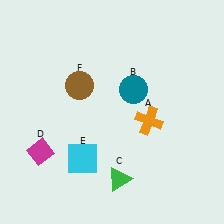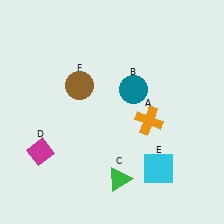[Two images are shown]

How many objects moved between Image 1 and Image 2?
1 object moved between the two images.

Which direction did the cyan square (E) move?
The cyan square (E) moved right.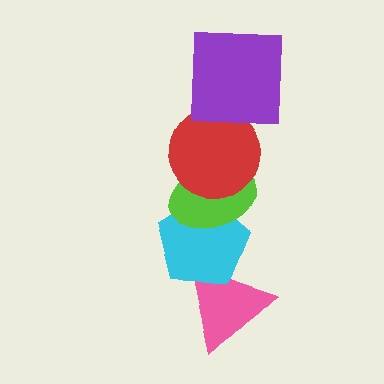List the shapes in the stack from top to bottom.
From top to bottom: the purple square, the red circle, the lime ellipse, the cyan pentagon, the pink triangle.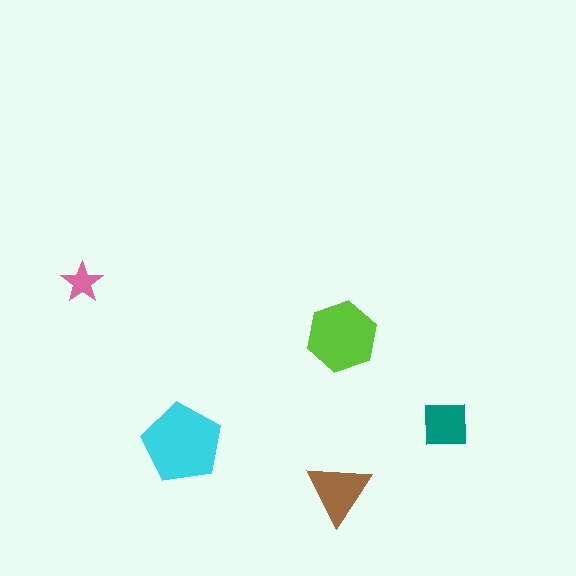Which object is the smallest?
The pink star.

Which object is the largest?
The cyan pentagon.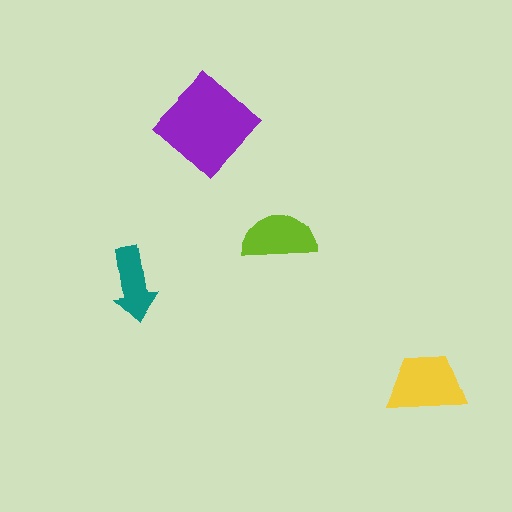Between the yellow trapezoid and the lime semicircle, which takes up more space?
The yellow trapezoid.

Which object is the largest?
The purple diamond.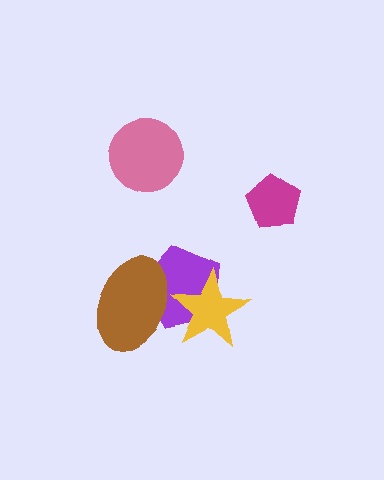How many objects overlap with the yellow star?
2 objects overlap with the yellow star.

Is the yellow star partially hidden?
Yes, it is partially covered by another shape.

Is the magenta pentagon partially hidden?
No, no other shape covers it.